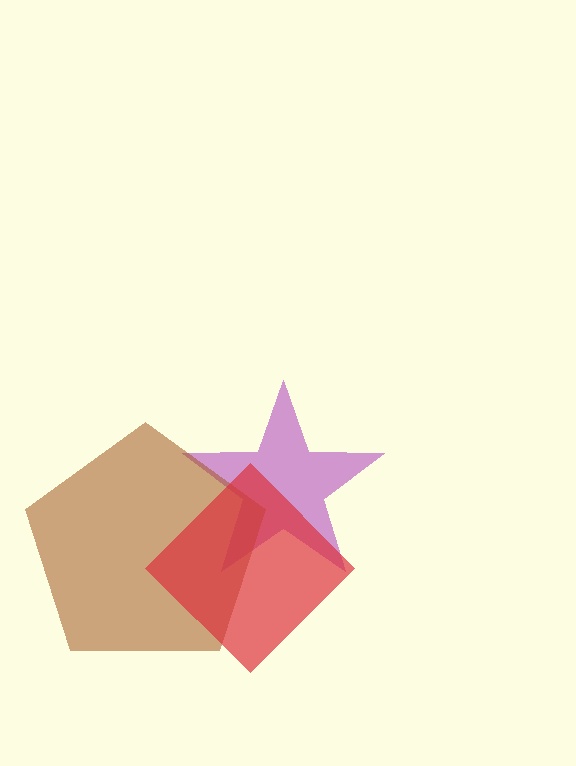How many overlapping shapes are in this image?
There are 3 overlapping shapes in the image.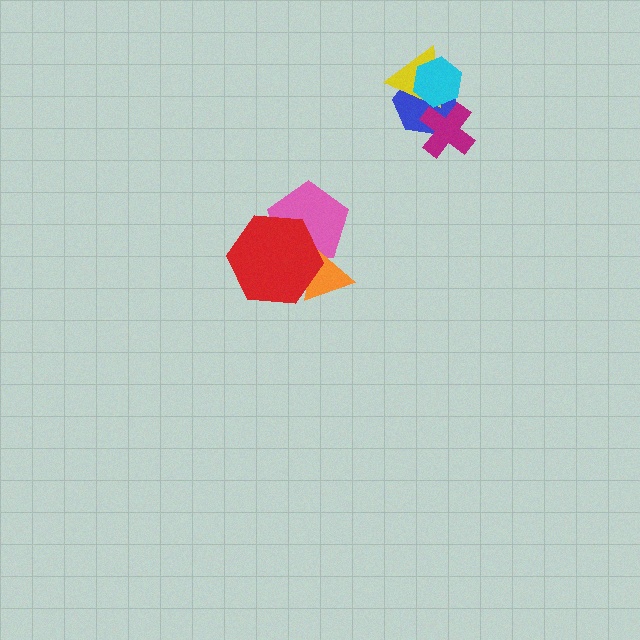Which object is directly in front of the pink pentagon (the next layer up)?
The orange triangle is directly in front of the pink pentagon.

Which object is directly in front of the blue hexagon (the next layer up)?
The yellow triangle is directly in front of the blue hexagon.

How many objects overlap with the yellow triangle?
2 objects overlap with the yellow triangle.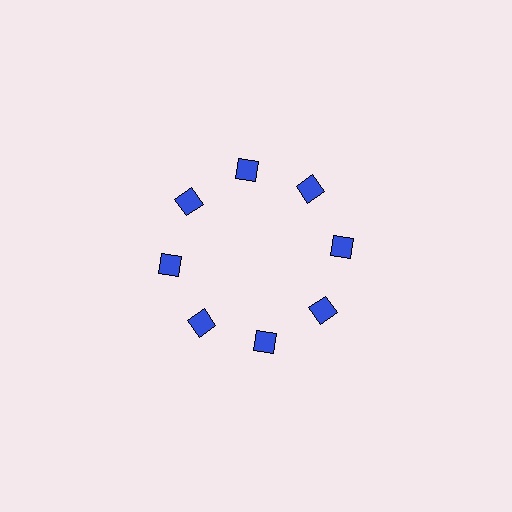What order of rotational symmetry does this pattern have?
This pattern has 8-fold rotational symmetry.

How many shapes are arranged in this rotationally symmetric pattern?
There are 8 shapes, arranged in 8 groups of 1.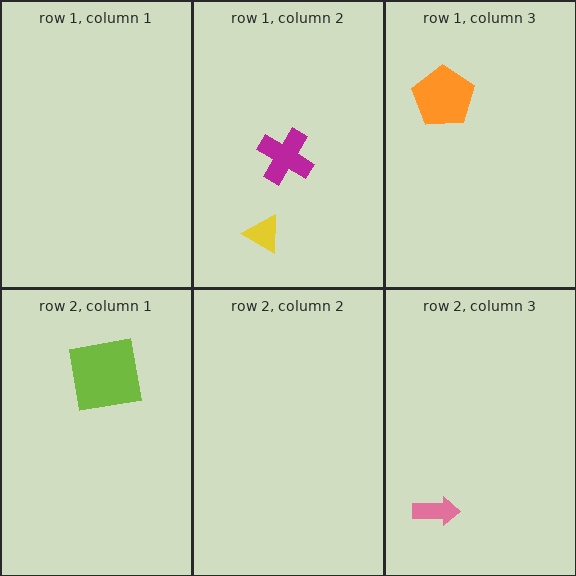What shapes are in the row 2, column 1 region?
The lime square.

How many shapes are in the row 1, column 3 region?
1.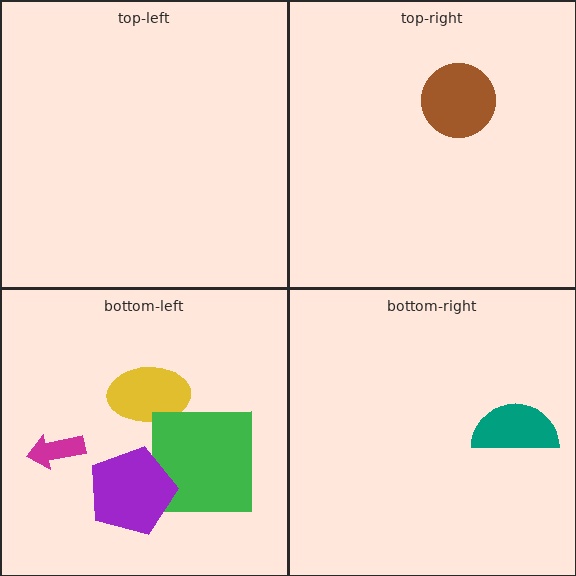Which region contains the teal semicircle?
The bottom-right region.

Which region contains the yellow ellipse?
The bottom-left region.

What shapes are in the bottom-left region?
The yellow ellipse, the green square, the purple pentagon, the magenta arrow.